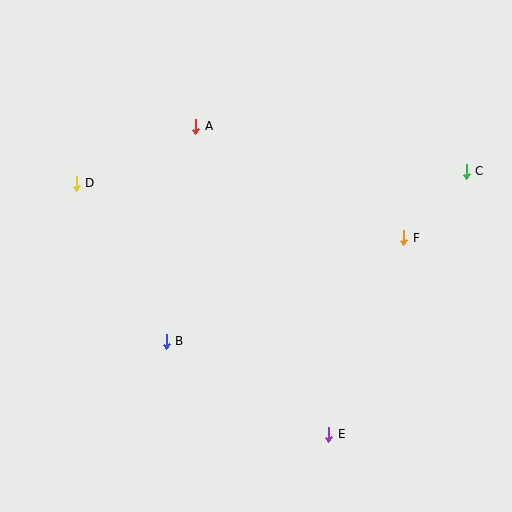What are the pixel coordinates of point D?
Point D is at (76, 183).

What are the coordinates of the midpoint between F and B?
The midpoint between F and B is at (285, 289).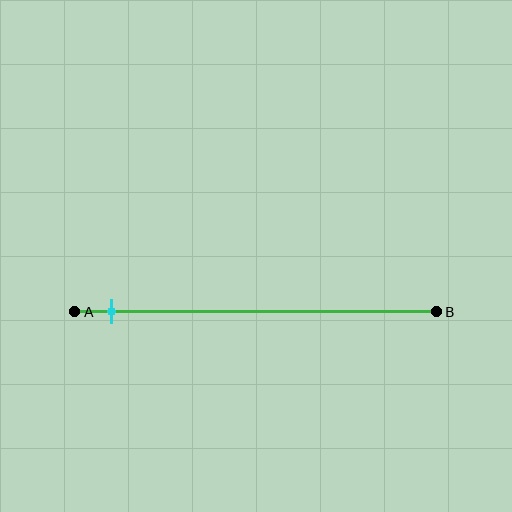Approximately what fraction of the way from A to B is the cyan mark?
The cyan mark is approximately 10% of the way from A to B.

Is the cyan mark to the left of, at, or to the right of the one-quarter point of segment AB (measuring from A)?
The cyan mark is to the left of the one-quarter point of segment AB.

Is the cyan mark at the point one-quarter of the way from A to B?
No, the mark is at about 10% from A, not at the 25% one-quarter point.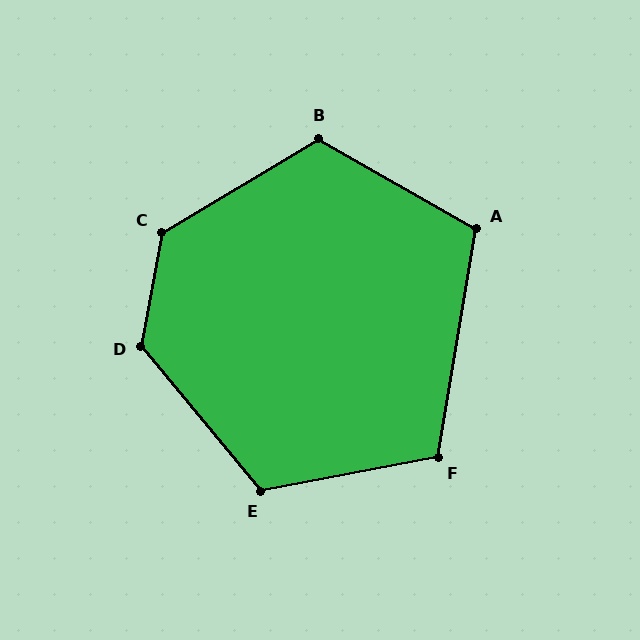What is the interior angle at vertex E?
Approximately 119 degrees (obtuse).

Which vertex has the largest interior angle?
C, at approximately 131 degrees.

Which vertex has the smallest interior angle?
A, at approximately 110 degrees.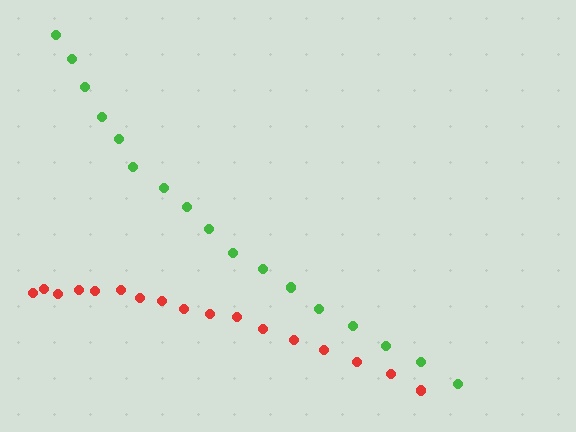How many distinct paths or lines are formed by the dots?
There are 2 distinct paths.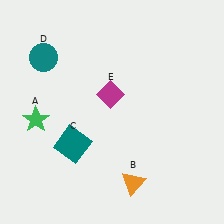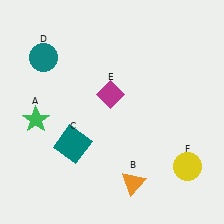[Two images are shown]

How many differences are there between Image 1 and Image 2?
There is 1 difference between the two images.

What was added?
A yellow circle (F) was added in Image 2.